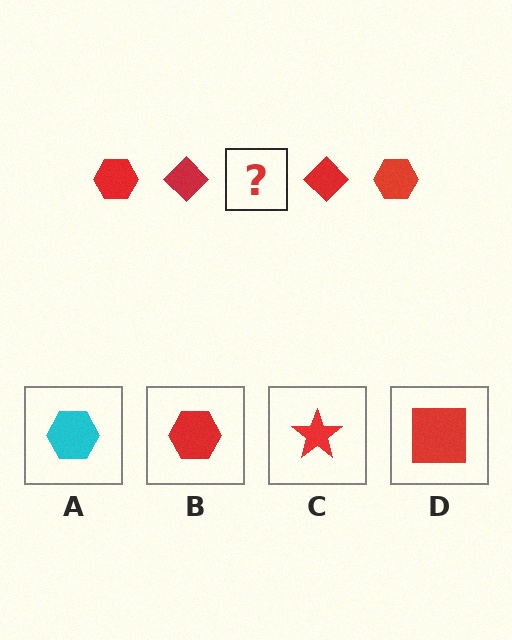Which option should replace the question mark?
Option B.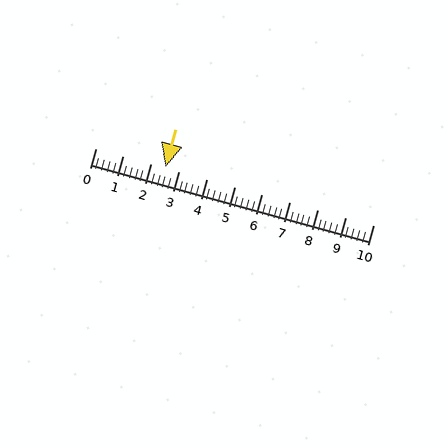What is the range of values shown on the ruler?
The ruler shows values from 0 to 10.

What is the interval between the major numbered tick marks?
The major tick marks are spaced 1 units apart.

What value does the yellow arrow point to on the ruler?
The yellow arrow points to approximately 2.5.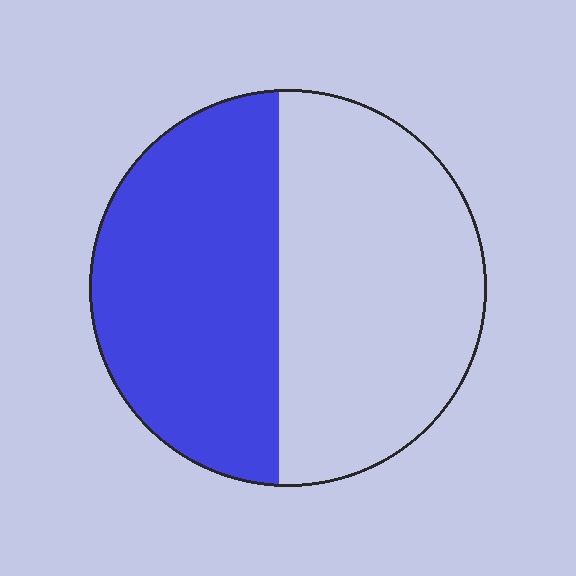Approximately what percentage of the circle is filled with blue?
Approximately 45%.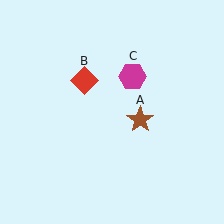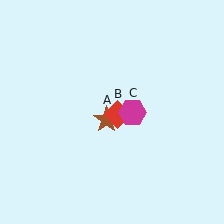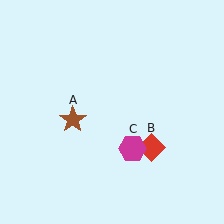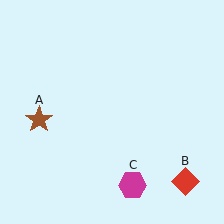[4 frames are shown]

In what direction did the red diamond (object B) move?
The red diamond (object B) moved down and to the right.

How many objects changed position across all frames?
3 objects changed position: brown star (object A), red diamond (object B), magenta hexagon (object C).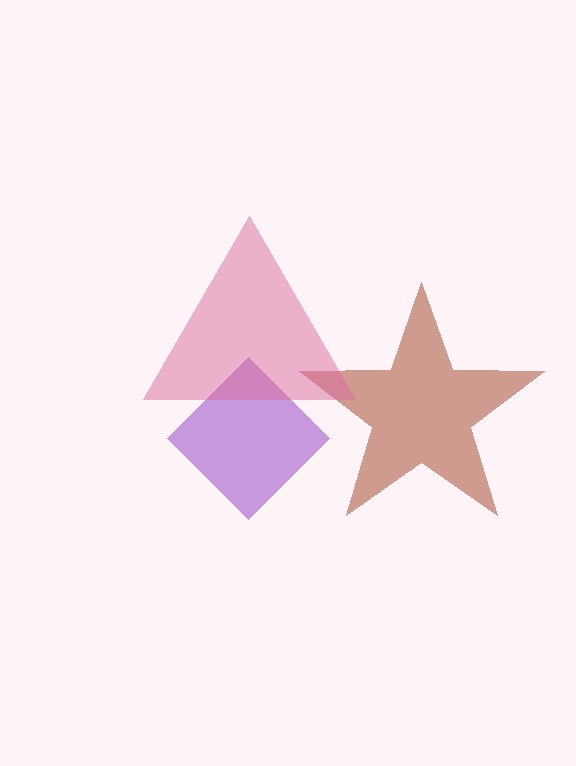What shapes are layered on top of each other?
The layered shapes are: a purple diamond, a brown star, a pink triangle.